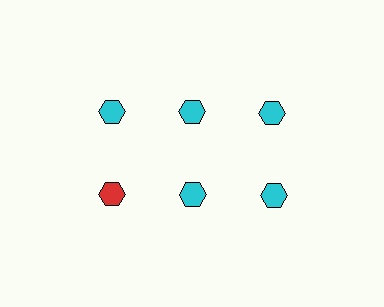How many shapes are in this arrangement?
There are 6 shapes arranged in a grid pattern.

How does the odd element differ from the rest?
It has a different color: red instead of cyan.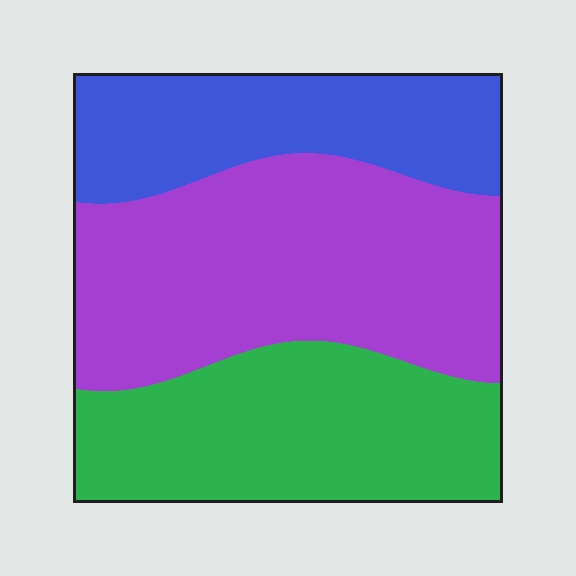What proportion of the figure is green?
Green takes up about one third (1/3) of the figure.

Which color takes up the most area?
Purple, at roughly 45%.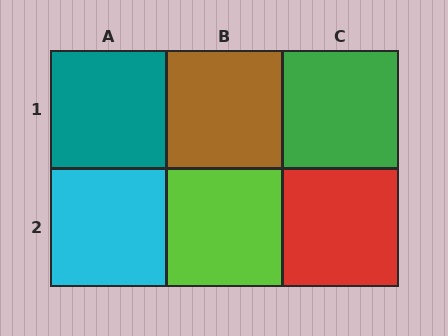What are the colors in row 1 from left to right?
Teal, brown, green.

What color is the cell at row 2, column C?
Red.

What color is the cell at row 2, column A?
Cyan.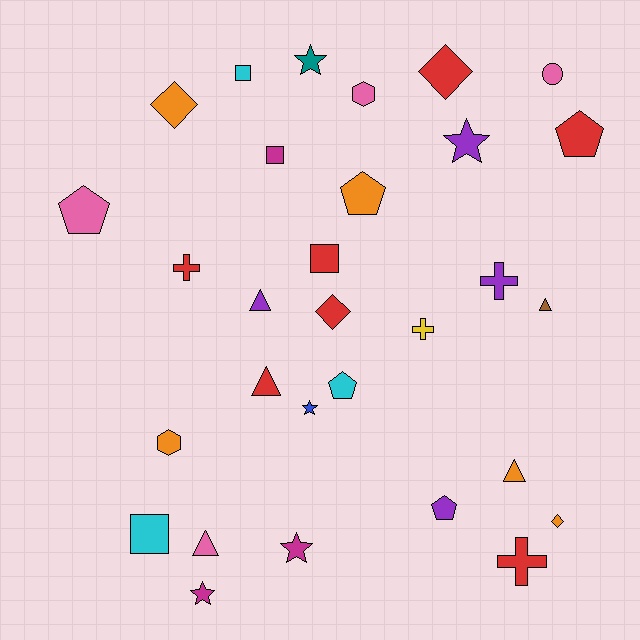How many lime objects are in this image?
There are no lime objects.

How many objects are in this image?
There are 30 objects.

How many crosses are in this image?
There are 4 crosses.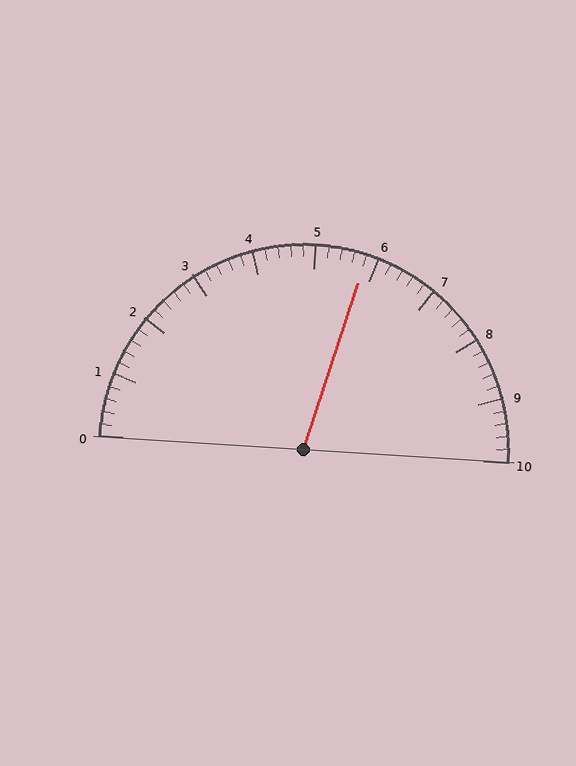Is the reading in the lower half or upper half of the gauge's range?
The reading is in the upper half of the range (0 to 10).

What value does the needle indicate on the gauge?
The needle indicates approximately 5.8.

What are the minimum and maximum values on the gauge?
The gauge ranges from 0 to 10.